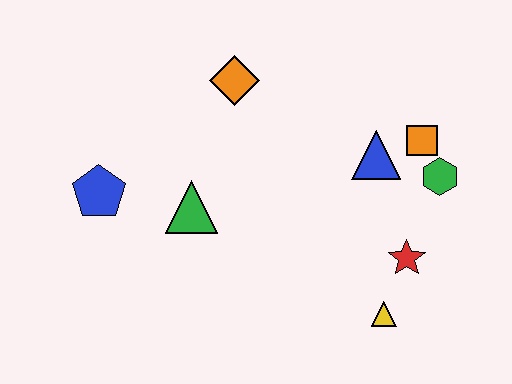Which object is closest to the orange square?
The green hexagon is closest to the orange square.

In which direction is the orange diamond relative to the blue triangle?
The orange diamond is to the left of the blue triangle.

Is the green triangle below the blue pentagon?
Yes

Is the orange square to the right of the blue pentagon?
Yes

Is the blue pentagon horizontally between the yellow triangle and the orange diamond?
No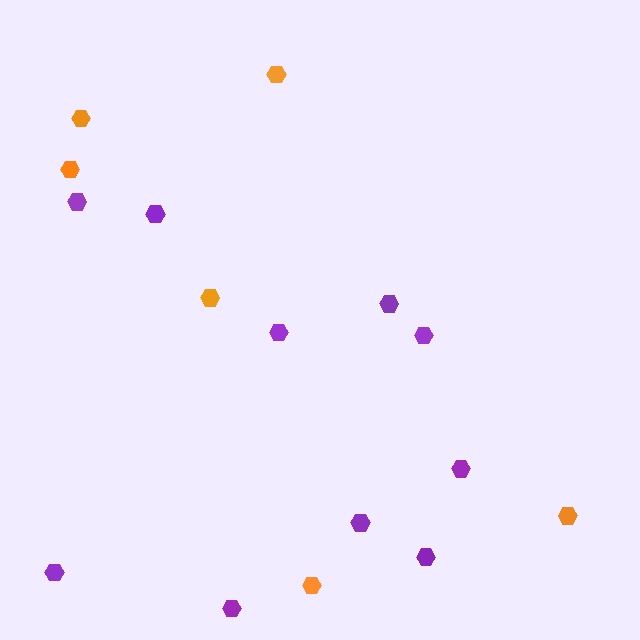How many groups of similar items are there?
There are 2 groups: one group of purple hexagons (10) and one group of orange hexagons (6).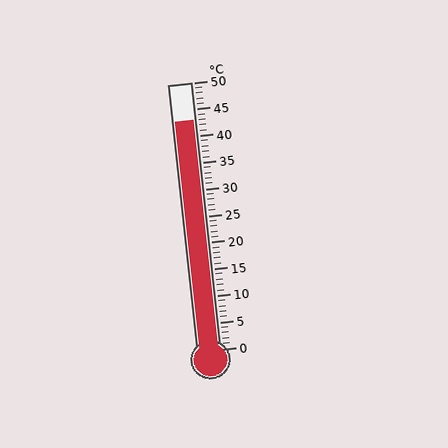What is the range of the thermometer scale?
The thermometer scale ranges from 0°C to 50°C.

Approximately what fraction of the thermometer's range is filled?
The thermometer is filled to approximately 85% of its range.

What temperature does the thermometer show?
The thermometer shows approximately 43°C.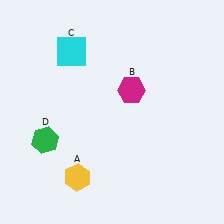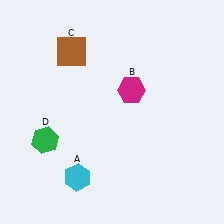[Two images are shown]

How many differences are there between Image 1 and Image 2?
There are 2 differences between the two images.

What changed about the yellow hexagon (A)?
In Image 1, A is yellow. In Image 2, it changed to cyan.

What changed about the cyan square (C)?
In Image 1, C is cyan. In Image 2, it changed to brown.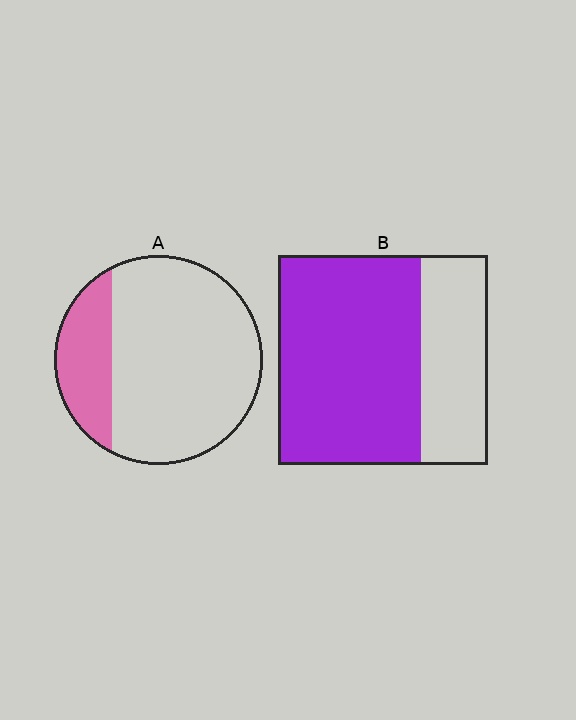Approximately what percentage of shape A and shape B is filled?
A is approximately 25% and B is approximately 70%.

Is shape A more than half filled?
No.